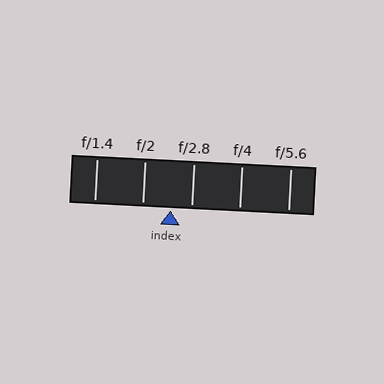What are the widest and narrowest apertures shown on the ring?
The widest aperture shown is f/1.4 and the narrowest is f/5.6.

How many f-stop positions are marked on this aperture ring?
There are 5 f-stop positions marked.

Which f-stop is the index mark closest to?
The index mark is closest to f/2.8.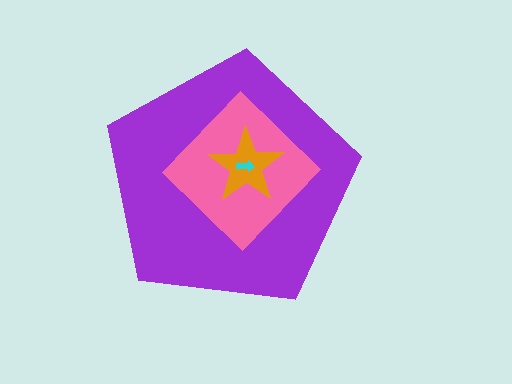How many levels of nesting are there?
4.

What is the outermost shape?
The purple pentagon.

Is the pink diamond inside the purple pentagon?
Yes.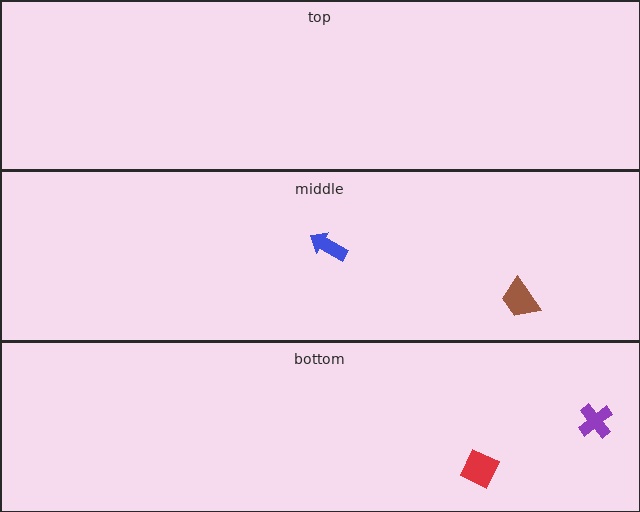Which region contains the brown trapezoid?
The middle region.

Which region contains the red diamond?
The bottom region.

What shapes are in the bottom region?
The red diamond, the purple cross.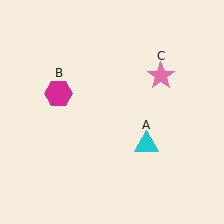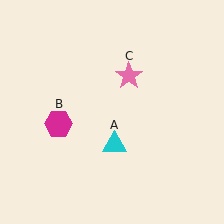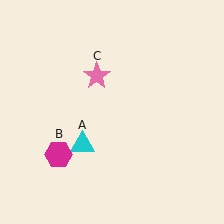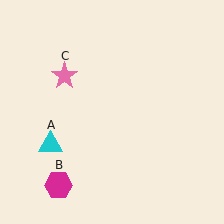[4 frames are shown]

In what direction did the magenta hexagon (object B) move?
The magenta hexagon (object B) moved down.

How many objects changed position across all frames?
3 objects changed position: cyan triangle (object A), magenta hexagon (object B), pink star (object C).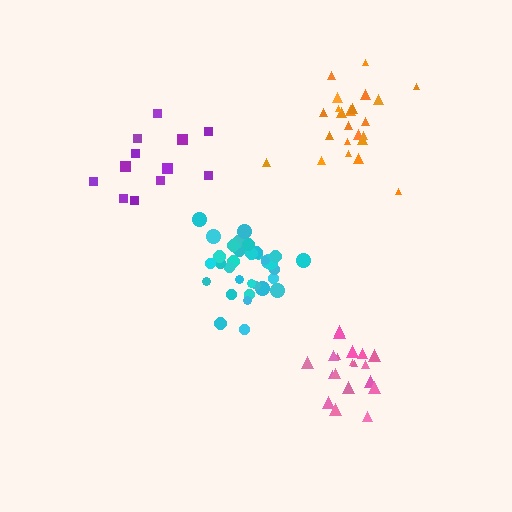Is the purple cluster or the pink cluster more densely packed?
Pink.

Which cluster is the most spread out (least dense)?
Purple.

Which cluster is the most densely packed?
Cyan.